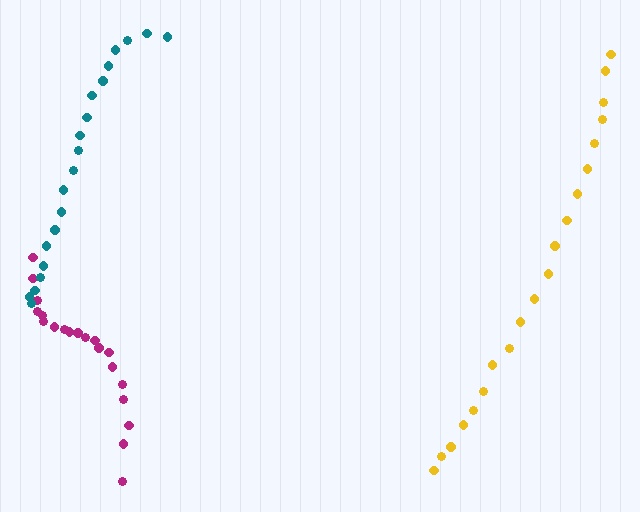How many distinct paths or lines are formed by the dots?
There are 3 distinct paths.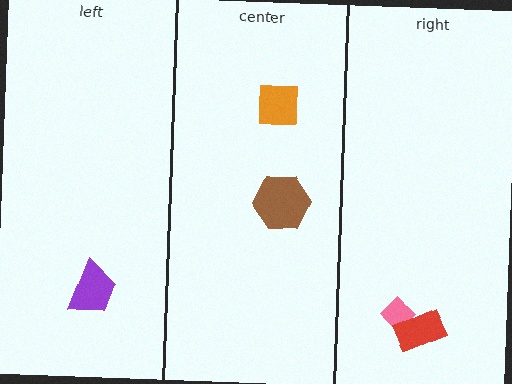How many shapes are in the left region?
1.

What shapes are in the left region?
The purple trapezoid.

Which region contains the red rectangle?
The right region.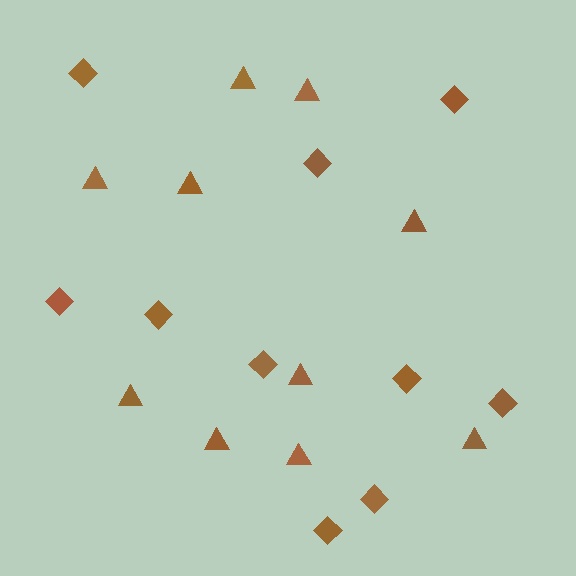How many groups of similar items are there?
There are 2 groups: one group of triangles (10) and one group of diamonds (10).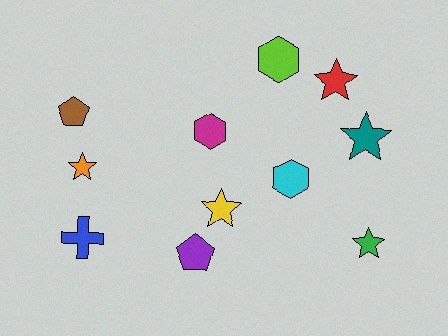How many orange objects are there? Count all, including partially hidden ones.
There is 1 orange object.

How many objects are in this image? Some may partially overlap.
There are 11 objects.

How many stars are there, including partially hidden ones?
There are 5 stars.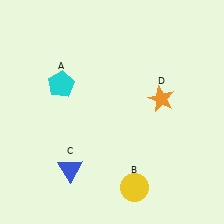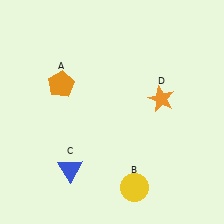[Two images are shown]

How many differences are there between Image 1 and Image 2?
There is 1 difference between the two images.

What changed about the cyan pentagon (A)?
In Image 1, A is cyan. In Image 2, it changed to orange.